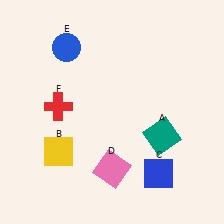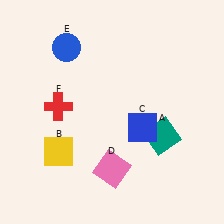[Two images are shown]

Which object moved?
The blue square (C) moved up.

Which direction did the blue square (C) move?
The blue square (C) moved up.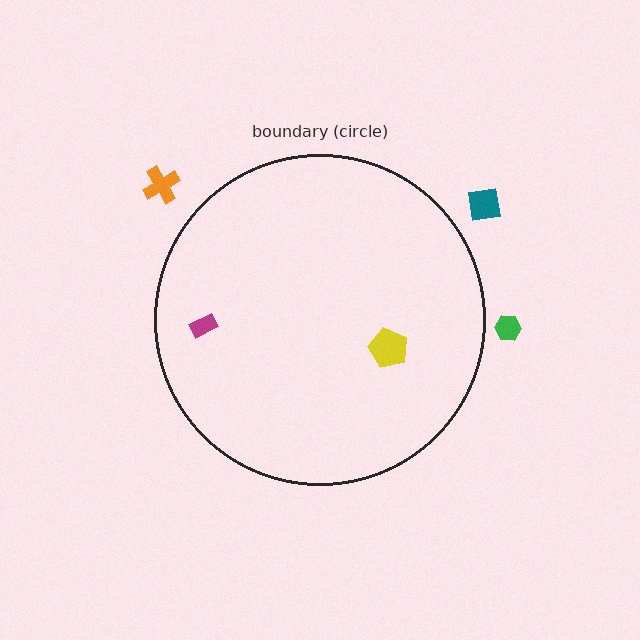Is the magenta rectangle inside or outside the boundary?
Inside.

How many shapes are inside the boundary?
2 inside, 3 outside.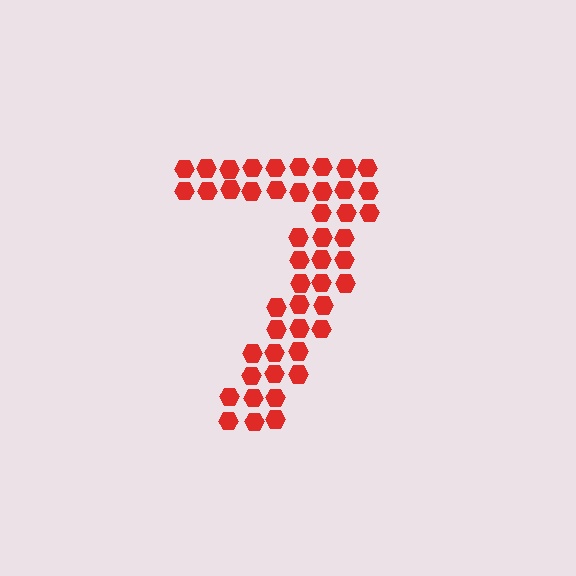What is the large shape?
The large shape is the digit 7.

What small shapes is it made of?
It is made of small hexagons.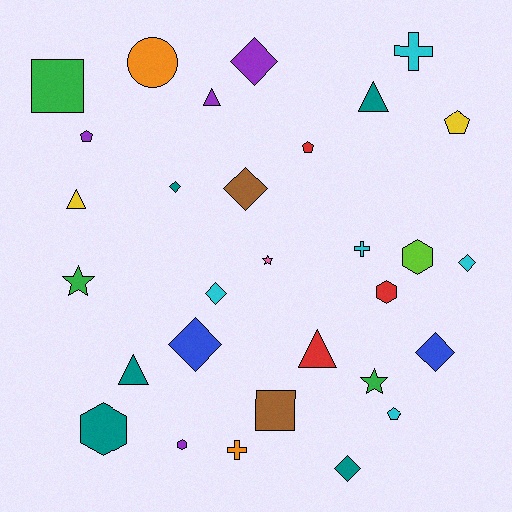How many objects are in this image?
There are 30 objects.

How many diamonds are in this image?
There are 8 diamonds.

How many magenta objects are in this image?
There are no magenta objects.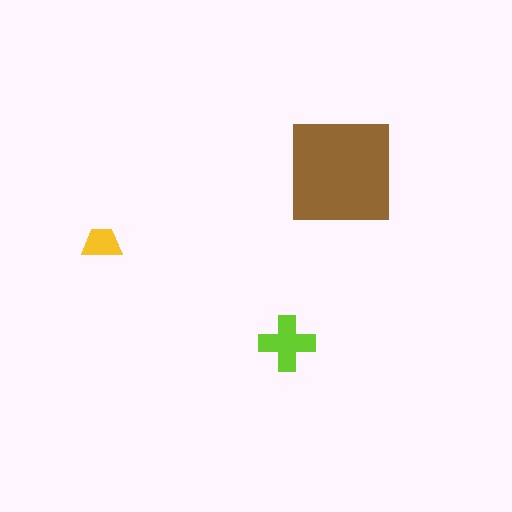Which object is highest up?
The brown square is topmost.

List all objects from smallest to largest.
The yellow trapezoid, the lime cross, the brown square.